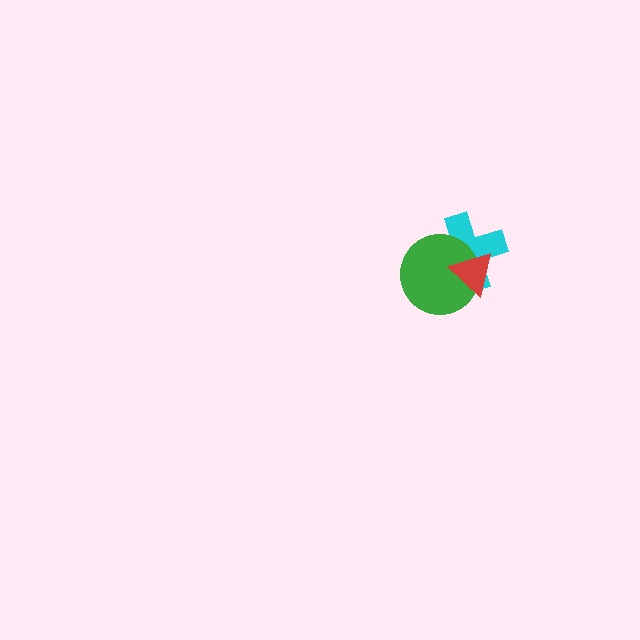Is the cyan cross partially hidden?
Yes, it is partially covered by another shape.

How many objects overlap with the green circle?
2 objects overlap with the green circle.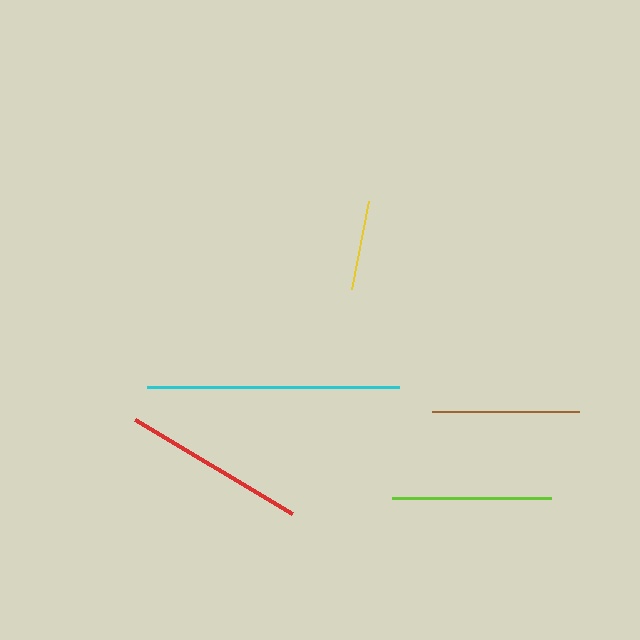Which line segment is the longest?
The cyan line is the longest at approximately 253 pixels.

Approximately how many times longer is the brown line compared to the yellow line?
The brown line is approximately 1.6 times the length of the yellow line.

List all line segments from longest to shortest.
From longest to shortest: cyan, red, lime, brown, yellow.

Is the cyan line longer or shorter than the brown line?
The cyan line is longer than the brown line.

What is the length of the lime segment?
The lime segment is approximately 159 pixels long.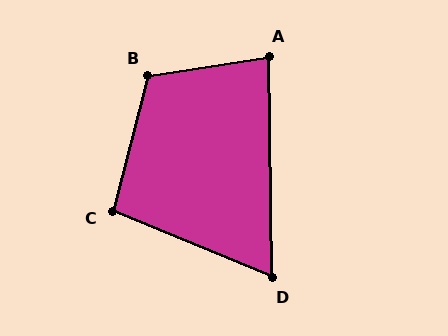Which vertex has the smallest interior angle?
D, at approximately 67 degrees.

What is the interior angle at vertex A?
Approximately 82 degrees (acute).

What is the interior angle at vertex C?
Approximately 98 degrees (obtuse).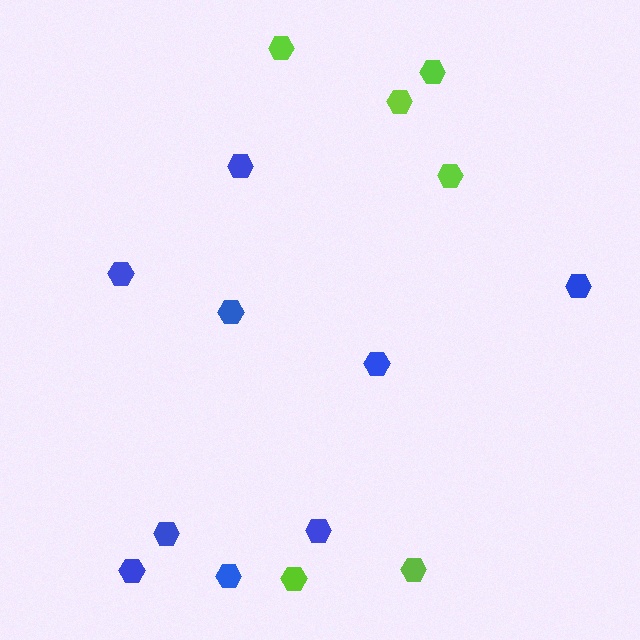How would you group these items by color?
There are 2 groups: one group of blue hexagons (9) and one group of lime hexagons (6).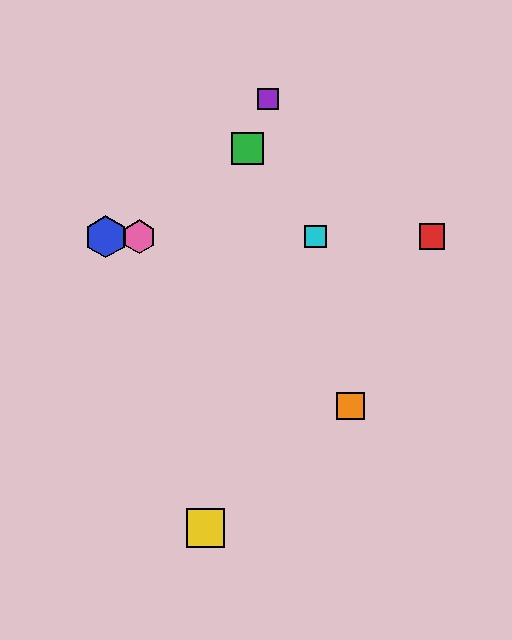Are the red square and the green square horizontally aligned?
No, the red square is at y≈237 and the green square is at y≈148.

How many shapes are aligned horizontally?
4 shapes (the red square, the blue hexagon, the cyan square, the pink hexagon) are aligned horizontally.